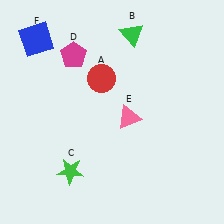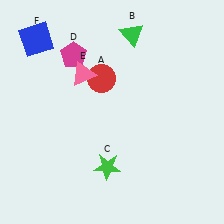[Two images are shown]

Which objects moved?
The objects that moved are: the green star (C), the pink triangle (E).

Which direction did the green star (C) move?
The green star (C) moved right.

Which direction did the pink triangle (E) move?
The pink triangle (E) moved left.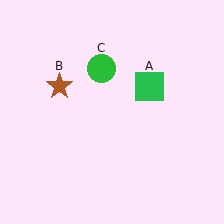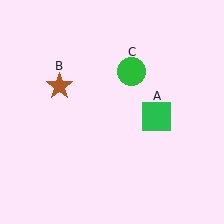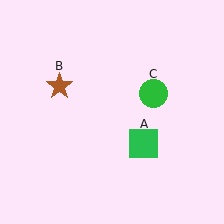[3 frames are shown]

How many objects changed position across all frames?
2 objects changed position: green square (object A), green circle (object C).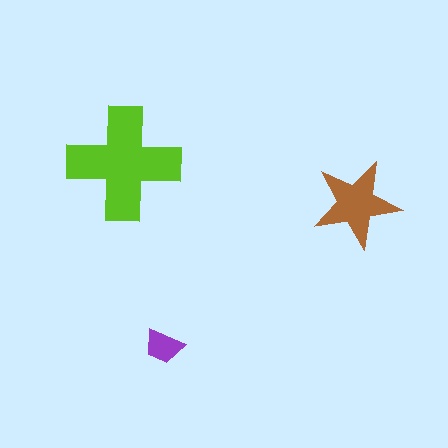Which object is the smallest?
The purple trapezoid.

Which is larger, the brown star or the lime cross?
The lime cross.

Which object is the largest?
The lime cross.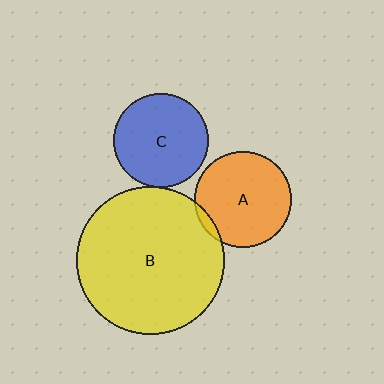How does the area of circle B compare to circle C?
Approximately 2.4 times.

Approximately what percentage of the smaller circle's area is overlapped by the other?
Approximately 5%.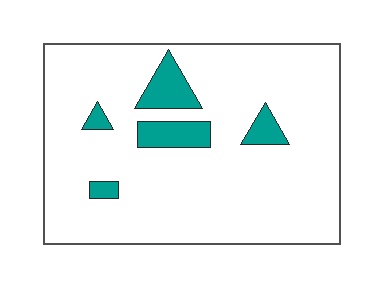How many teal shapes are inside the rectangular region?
5.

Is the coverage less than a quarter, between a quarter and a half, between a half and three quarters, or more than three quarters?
Less than a quarter.